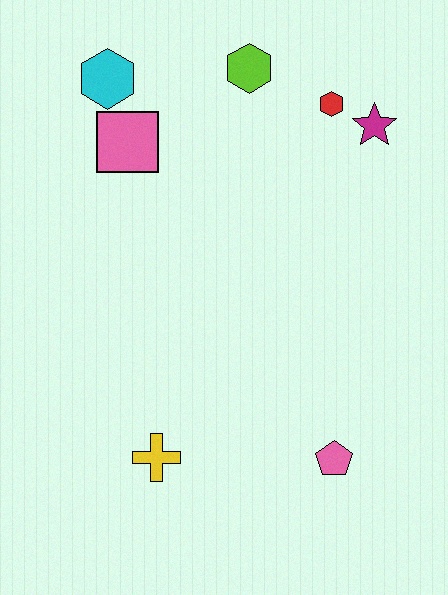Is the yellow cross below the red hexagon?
Yes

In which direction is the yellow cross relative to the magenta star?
The yellow cross is below the magenta star.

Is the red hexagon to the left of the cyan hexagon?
No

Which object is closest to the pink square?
The cyan hexagon is closest to the pink square.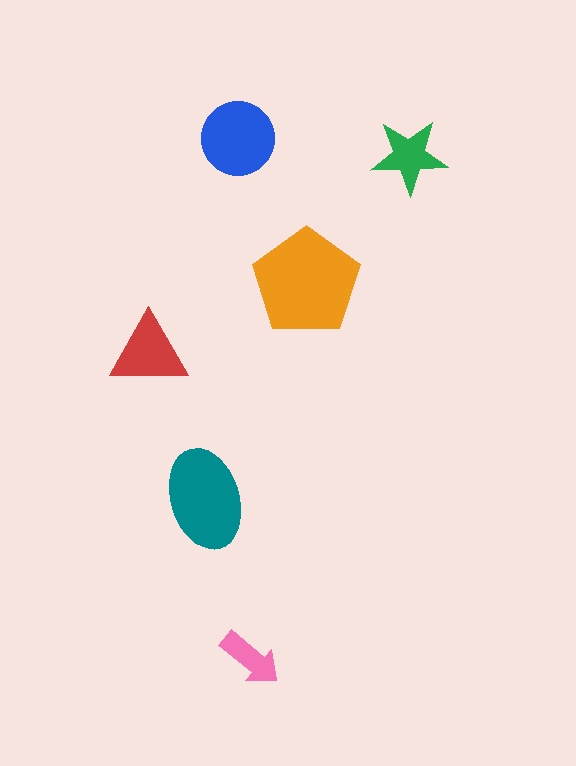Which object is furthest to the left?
The red triangle is leftmost.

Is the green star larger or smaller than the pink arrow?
Larger.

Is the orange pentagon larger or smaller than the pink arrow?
Larger.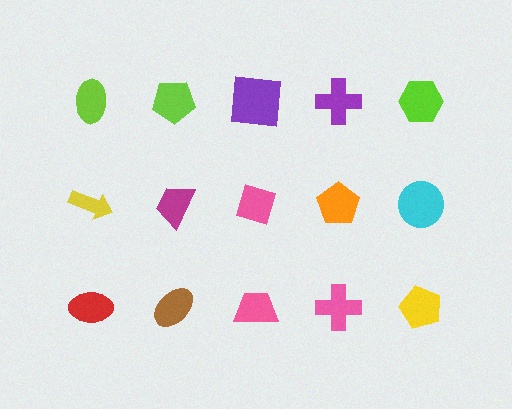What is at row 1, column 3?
A purple square.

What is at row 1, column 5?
A lime hexagon.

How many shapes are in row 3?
5 shapes.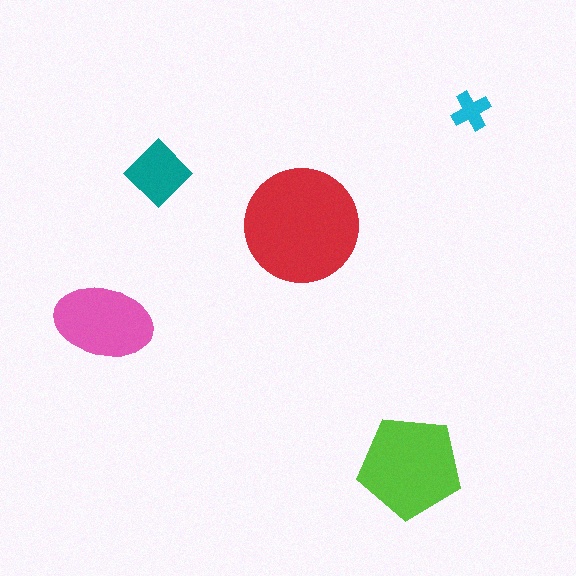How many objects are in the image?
There are 5 objects in the image.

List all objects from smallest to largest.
The cyan cross, the teal diamond, the pink ellipse, the lime pentagon, the red circle.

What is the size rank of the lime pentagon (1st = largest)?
2nd.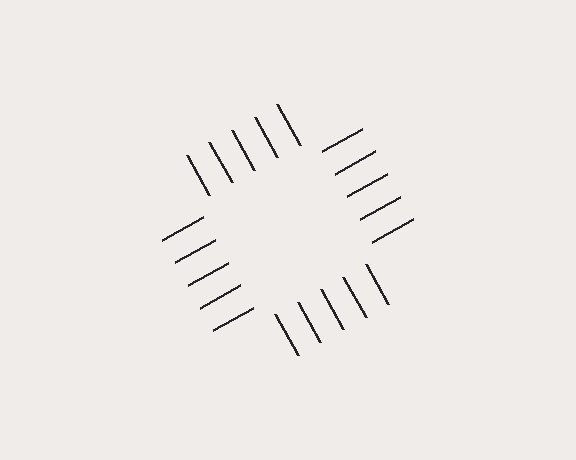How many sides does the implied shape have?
4 sides — the line-ends trace a square.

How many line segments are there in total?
20 — 5 along each of the 4 edges.